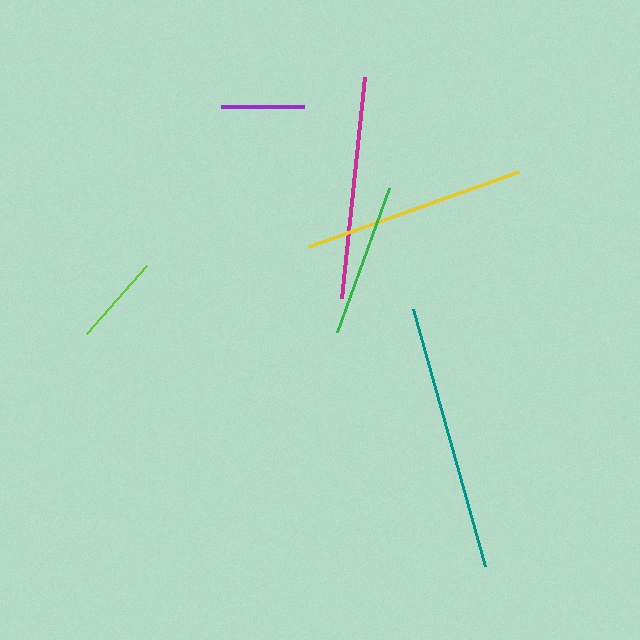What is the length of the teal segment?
The teal segment is approximately 267 pixels long.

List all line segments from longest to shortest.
From longest to shortest: teal, yellow, magenta, green, lime, purple.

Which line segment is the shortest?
The purple line is the shortest at approximately 83 pixels.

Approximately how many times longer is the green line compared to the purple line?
The green line is approximately 1.8 times the length of the purple line.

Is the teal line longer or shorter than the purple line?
The teal line is longer than the purple line.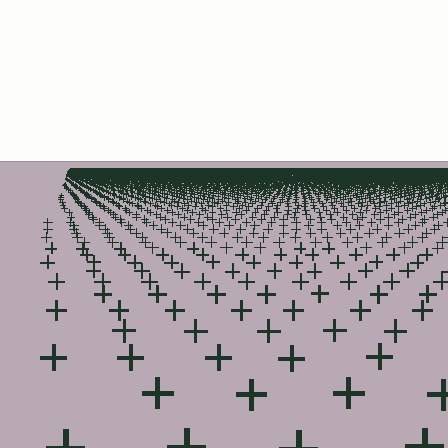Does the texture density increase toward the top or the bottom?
Density increases toward the top.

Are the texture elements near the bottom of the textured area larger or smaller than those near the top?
Larger. Near the bottom, elements are closer to the viewer and appear at a bigger on-screen size.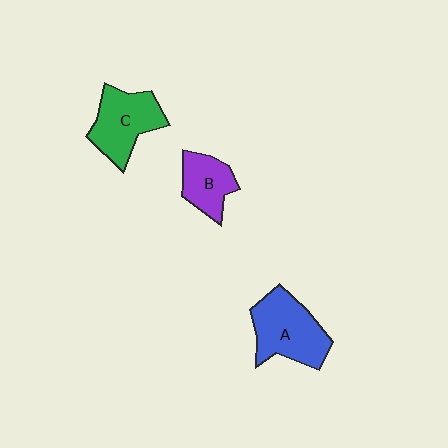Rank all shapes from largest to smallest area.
From largest to smallest: A (blue), C (green), B (purple).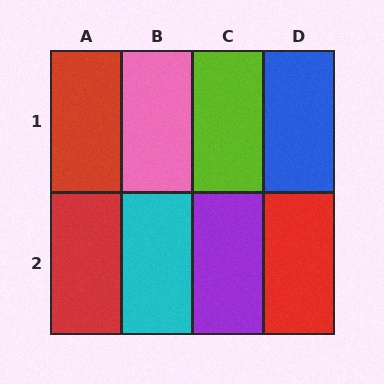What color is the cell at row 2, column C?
Purple.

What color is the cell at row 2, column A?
Red.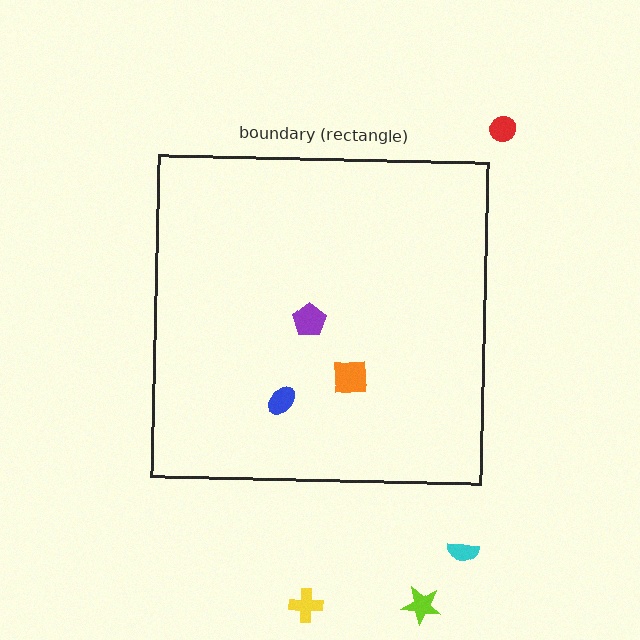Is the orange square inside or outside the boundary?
Inside.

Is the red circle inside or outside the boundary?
Outside.